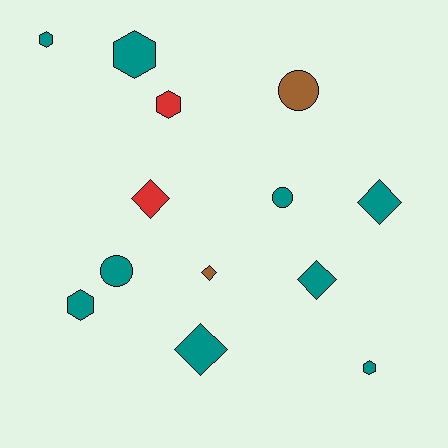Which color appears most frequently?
Teal, with 9 objects.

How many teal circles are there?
There are 2 teal circles.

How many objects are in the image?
There are 13 objects.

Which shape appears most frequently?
Hexagon, with 5 objects.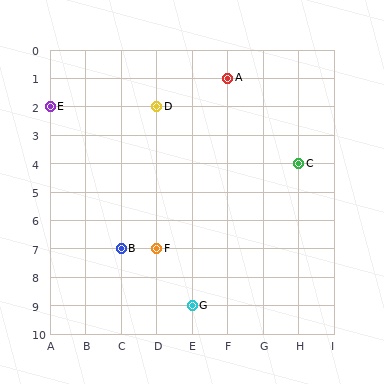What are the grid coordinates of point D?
Point D is at grid coordinates (D, 2).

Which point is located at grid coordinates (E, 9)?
Point G is at (E, 9).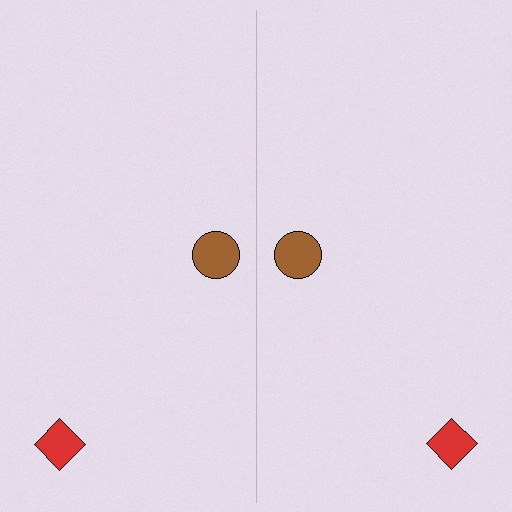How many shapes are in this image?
There are 4 shapes in this image.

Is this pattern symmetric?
Yes, this pattern has bilateral (reflection) symmetry.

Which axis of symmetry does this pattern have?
The pattern has a vertical axis of symmetry running through the center of the image.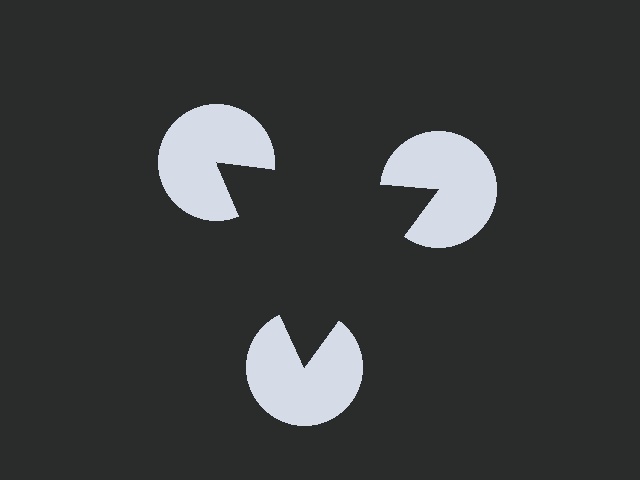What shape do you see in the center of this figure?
An illusory triangle — its edges are inferred from the aligned wedge cuts in the pac-man discs, not physically drawn.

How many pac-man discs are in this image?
There are 3 — one at each vertex of the illusory triangle.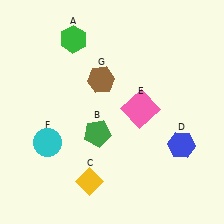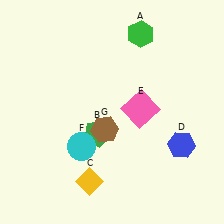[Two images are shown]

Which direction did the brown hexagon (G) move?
The brown hexagon (G) moved down.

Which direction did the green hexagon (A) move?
The green hexagon (A) moved right.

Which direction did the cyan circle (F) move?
The cyan circle (F) moved right.